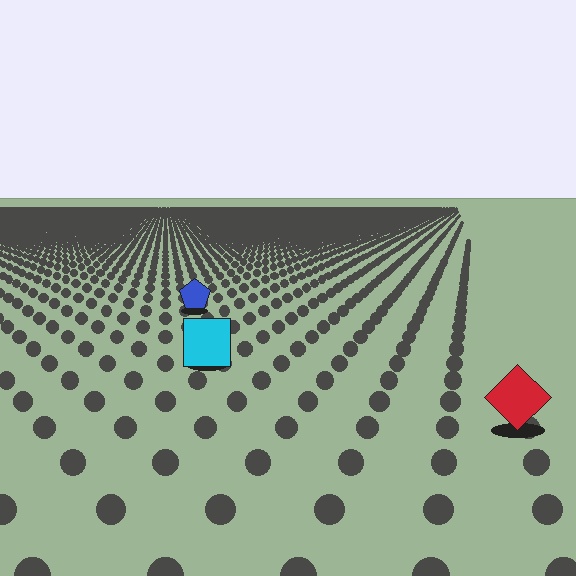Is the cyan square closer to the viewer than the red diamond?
No. The red diamond is closer — you can tell from the texture gradient: the ground texture is coarser near it.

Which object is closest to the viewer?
The red diamond is closest. The texture marks near it are larger and more spread out.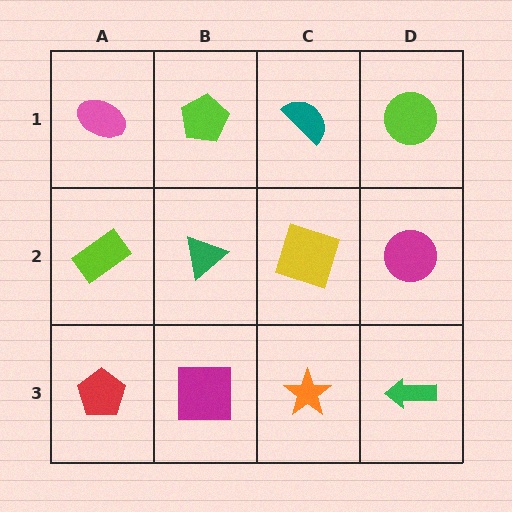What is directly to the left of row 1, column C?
A lime pentagon.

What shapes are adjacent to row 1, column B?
A green triangle (row 2, column B), a pink ellipse (row 1, column A), a teal semicircle (row 1, column C).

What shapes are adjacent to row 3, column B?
A green triangle (row 2, column B), a red pentagon (row 3, column A), an orange star (row 3, column C).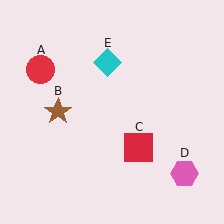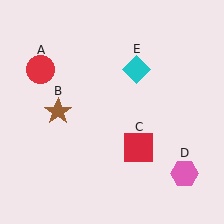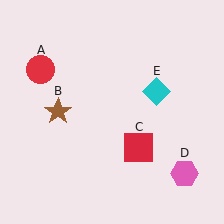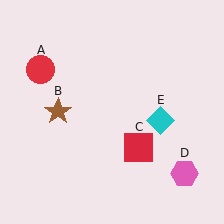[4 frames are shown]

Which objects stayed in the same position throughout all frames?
Red circle (object A) and brown star (object B) and red square (object C) and pink hexagon (object D) remained stationary.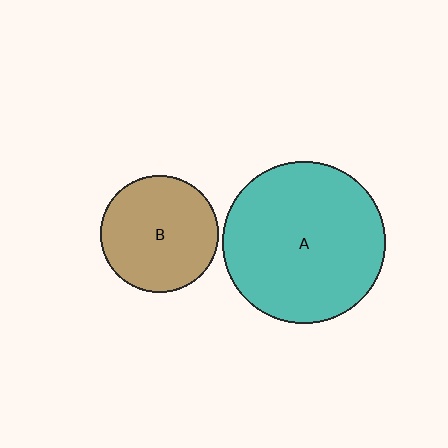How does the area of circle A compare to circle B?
Approximately 1.9 times.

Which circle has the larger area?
Circle A (teal).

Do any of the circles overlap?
No, none of the circles overlap.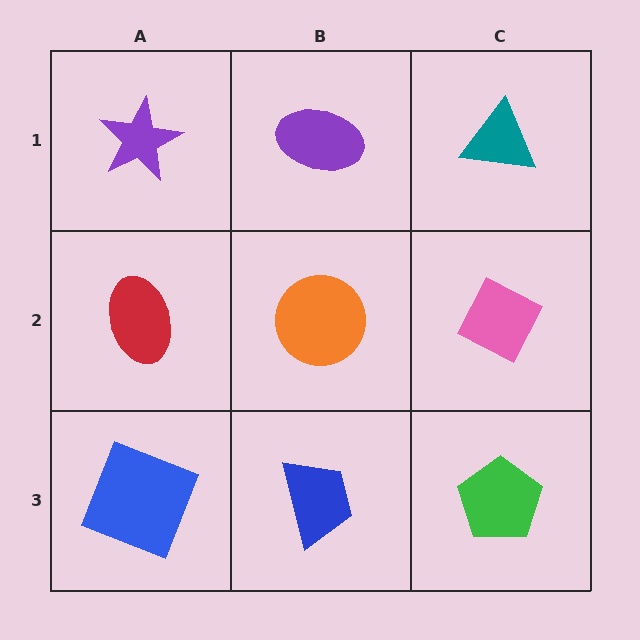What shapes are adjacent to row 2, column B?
A purple ellipse (row 1, column B), a blue trapezoid (row 3, column B), a red ellipse (row 2, column A), a pink diamond (row 2, column C).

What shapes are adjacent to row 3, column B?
An orange circle (row 2, column B), a blue square (row 3, column A), a green pentagon (row 3, column C).